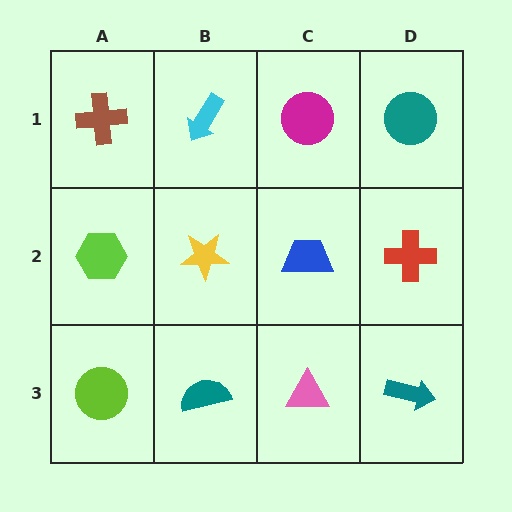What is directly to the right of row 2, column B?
A blue trapezoid.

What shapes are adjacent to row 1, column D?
A red cross (row 2, column D), a magenta circle (row 1, column C).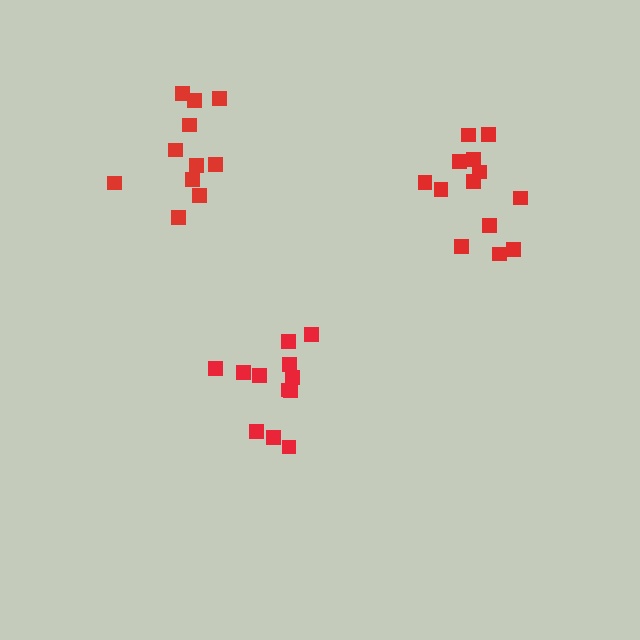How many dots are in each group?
Group 1: 11 dots, Group 2: 13 dots, Group 3: 12 dots (36 total).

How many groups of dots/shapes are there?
There are 3 groups.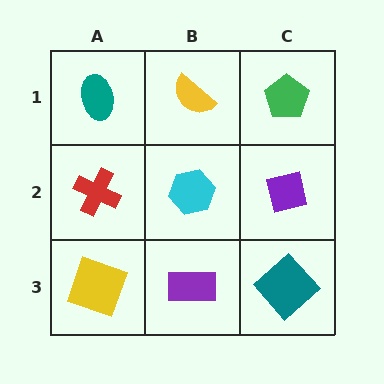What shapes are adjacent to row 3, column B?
A cyan hexagon (row 2, column B), a yellow square (row 3, column A), a teal diamond (row 3, column C).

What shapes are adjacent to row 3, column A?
A red cross (row 2, column A), a purple rectangle (row 3, column B).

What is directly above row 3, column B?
A cyan hexagon.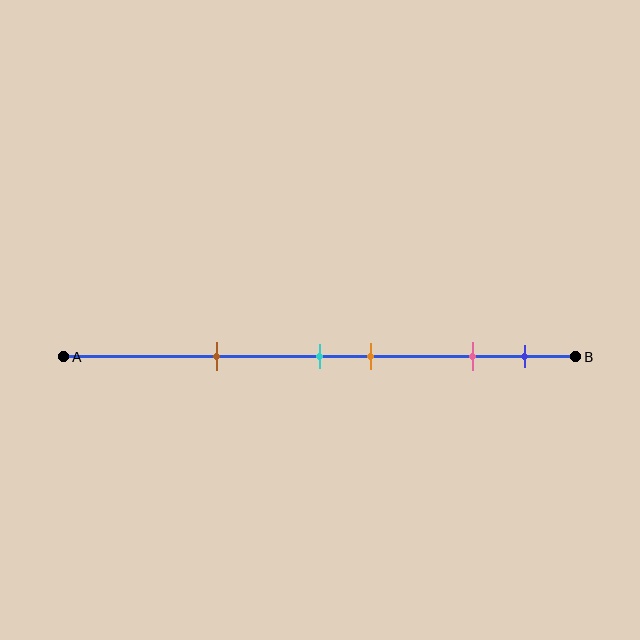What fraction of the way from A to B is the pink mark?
The pink mark is approximately 80% (0.8) of the way from A to B.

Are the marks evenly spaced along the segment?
No, the marks are not evenly spaced.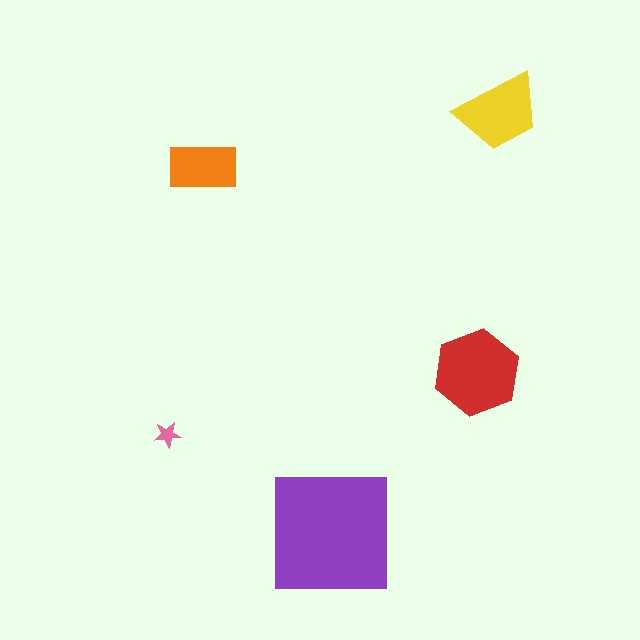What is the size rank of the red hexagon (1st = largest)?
2nd.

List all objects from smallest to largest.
The pink star, the orange rectangle, the yellow trapezoid, the red hexagon, the purple square.